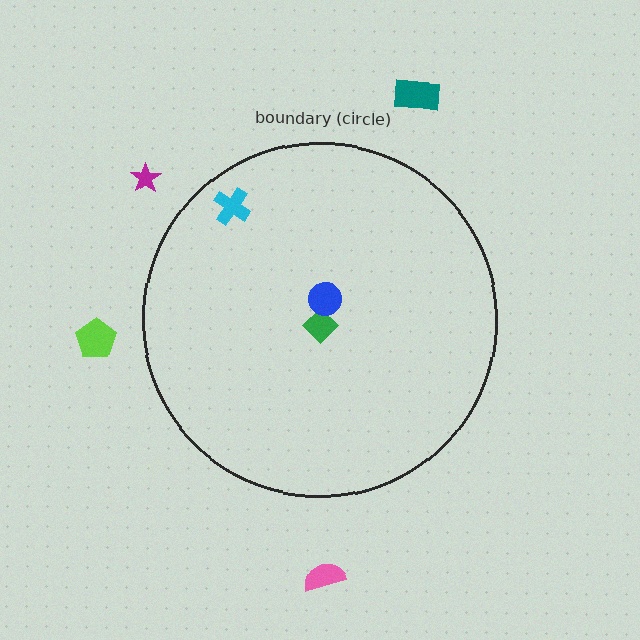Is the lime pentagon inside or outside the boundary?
Outside.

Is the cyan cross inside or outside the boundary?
Inside.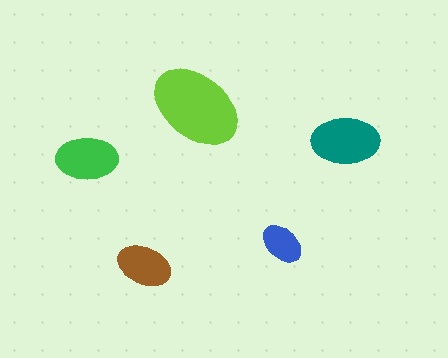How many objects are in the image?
There are 5 objects in the image.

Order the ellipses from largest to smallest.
the lime one, the teal one, the green one, the brown one, the blue one.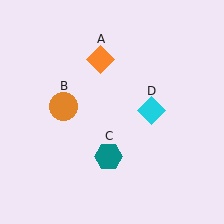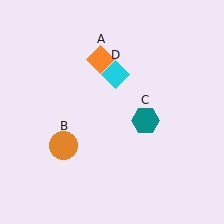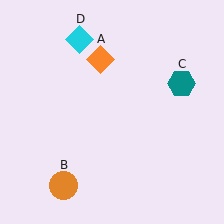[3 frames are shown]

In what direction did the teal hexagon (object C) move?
The teal hexagon (object C) moved up and to the right.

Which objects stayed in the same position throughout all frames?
Orange diamond (object A) remained stationary.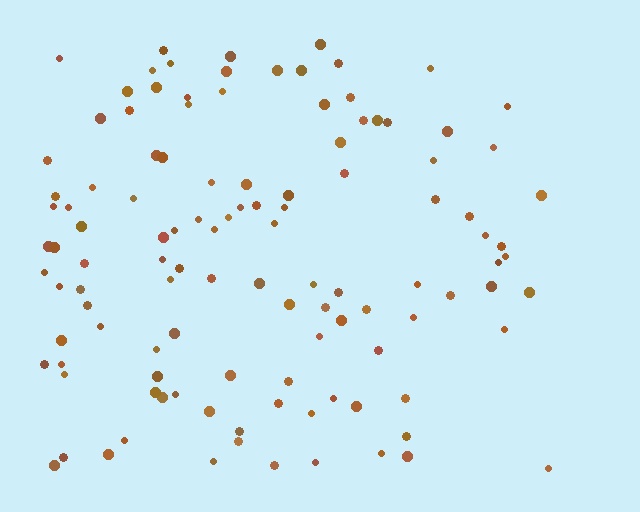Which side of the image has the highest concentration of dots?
The left.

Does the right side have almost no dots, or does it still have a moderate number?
Still a moderate number, just noticeably fewer than the left.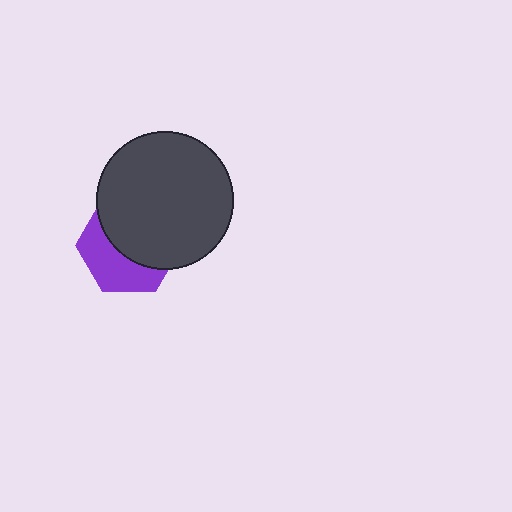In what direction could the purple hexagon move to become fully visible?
The purple hexagon could move toward the lower-left. That would shift it out from behind the dark gray circle entirely.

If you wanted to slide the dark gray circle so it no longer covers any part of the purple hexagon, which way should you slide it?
Slide it toward the upper-right — that is the most direct way to separate the two shapes.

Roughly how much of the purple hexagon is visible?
A small part of it is visible (roughly 42%).